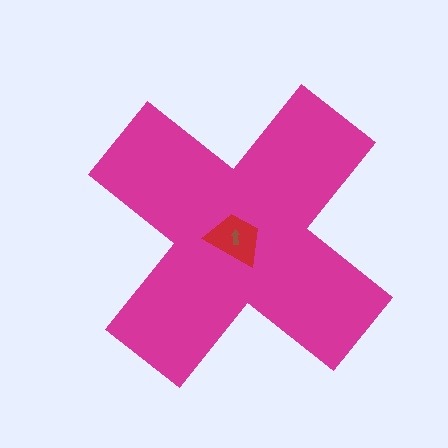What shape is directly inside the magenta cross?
The red trapezoid.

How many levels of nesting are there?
3.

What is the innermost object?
The brown arrow.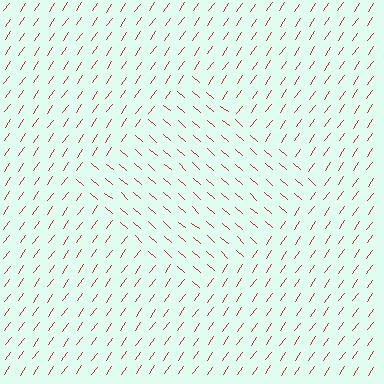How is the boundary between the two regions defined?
The boundary is defined purely by a change in line orientation (approximately 84 degrees difference). All lines are the same color and thickness.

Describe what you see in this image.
The image is filled with small red line segments. A diamond region in the image has lines oriented differently from the surrounding lines, creating a visible texture boundary.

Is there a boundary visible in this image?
Yes, there is a texture boundary formed by a change in line orientation.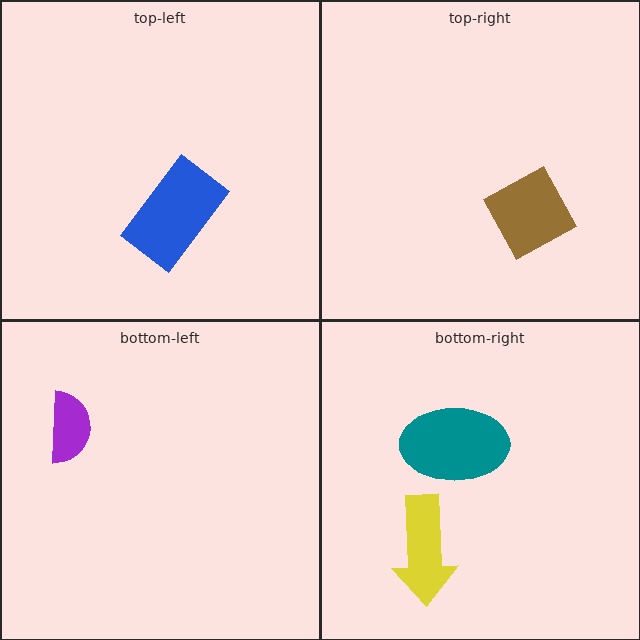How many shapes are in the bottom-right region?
2.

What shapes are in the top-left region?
The blue rectangle.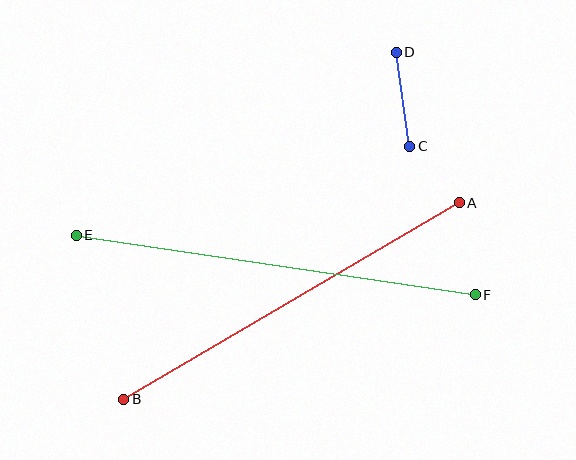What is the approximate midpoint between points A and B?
The midpoint is at approximately (291, 301) pixels.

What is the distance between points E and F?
The distance is approximately 403 pixels.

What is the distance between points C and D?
The distance is approximately 95 pixels.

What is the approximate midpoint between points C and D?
The midpoint is at approximately (403, 99) pixels.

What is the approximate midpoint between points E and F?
The midpoint is at approximately (276, 265) pixels.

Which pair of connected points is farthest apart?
Points E and F are farthest apart.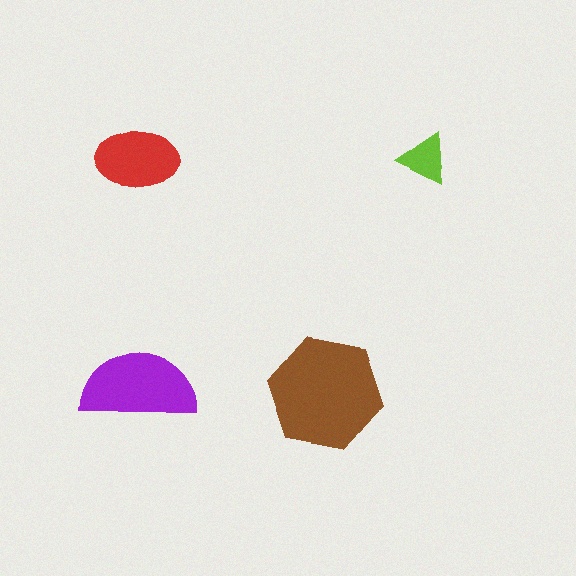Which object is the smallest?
The lime triangle.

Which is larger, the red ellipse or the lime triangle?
The red ellipse.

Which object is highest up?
The lime triangle is topmost.